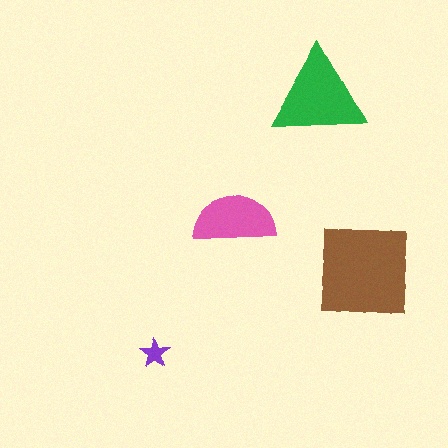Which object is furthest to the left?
The purple star is leftmost.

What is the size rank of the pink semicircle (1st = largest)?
3rd.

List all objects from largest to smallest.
The brown square, the green triangle, the pink semicircle, the purple star.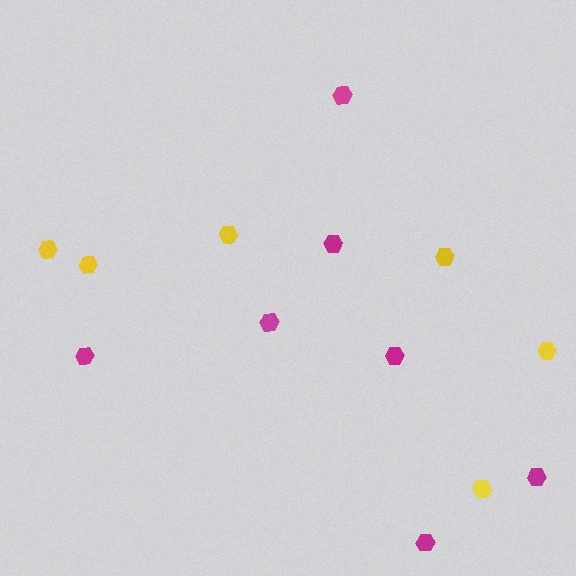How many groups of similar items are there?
There are 2 groups: one group of yellow hexagons (6) and one group of magenta hexagons (7).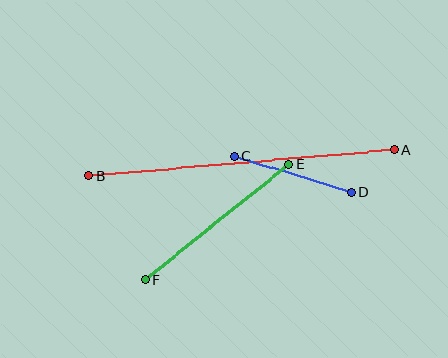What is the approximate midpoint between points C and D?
The midpoint is at approximately (293, 174) pixels.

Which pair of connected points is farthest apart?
Points A and B are farthest apart.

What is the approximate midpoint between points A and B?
The midpoint is at approximately (241, 163) pixels.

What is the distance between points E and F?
The distance is approximately 184 pixels.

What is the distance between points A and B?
The distance is approximately 306 pixels.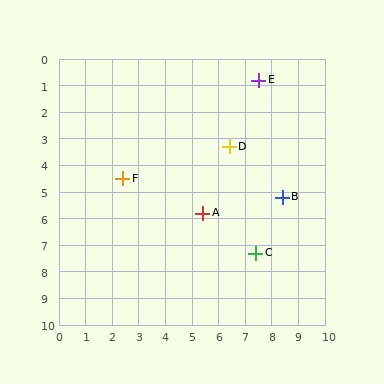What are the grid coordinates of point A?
Point A is at approximately (5.4, 5.8).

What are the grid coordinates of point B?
Point B is at approximately (8.4, 5.2).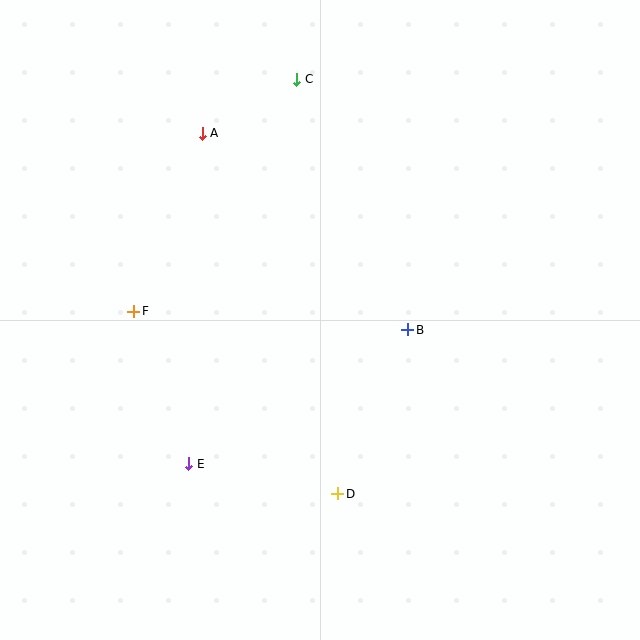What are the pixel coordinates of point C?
Point C is at (297, 79).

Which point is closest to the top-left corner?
Point A is closest to the top-left corner.